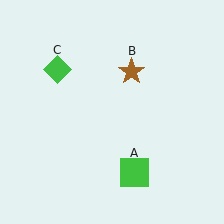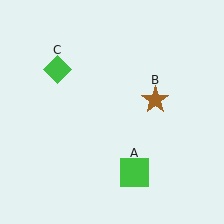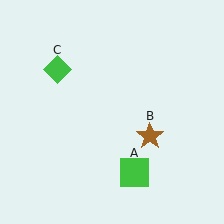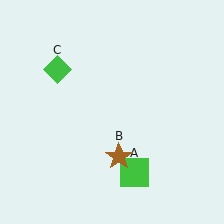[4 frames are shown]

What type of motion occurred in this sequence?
The brown star (object B) rotated clockwise around the center of the scene.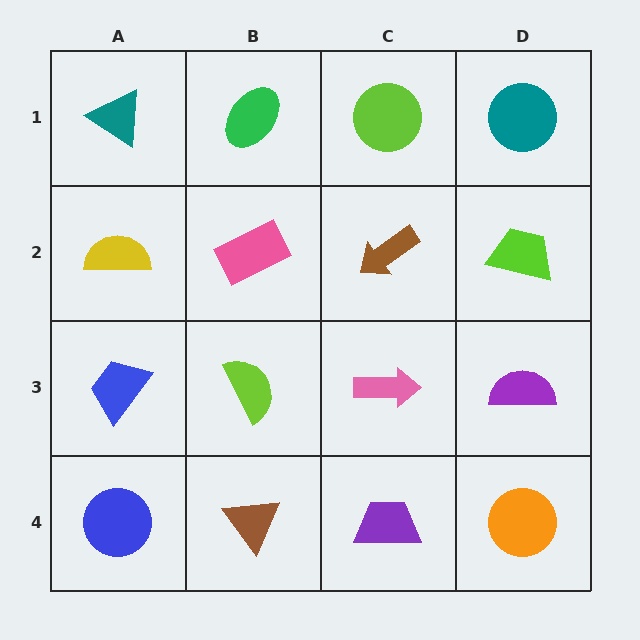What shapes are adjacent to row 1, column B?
A pink rectangle (row 2, column B), a teal triangle (row 1, column A), a lime circle (row 1, column C).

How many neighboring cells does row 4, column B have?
3.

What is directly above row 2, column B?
A green ellipse.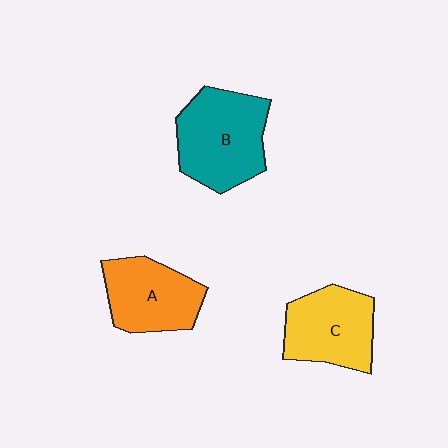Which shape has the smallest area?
Shape A (orange).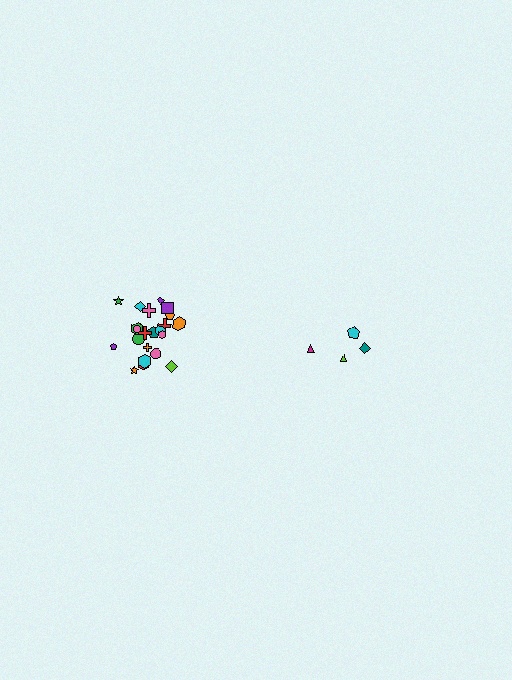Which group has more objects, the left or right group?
The left group.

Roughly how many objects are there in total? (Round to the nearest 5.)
Roughly 25 objects in total.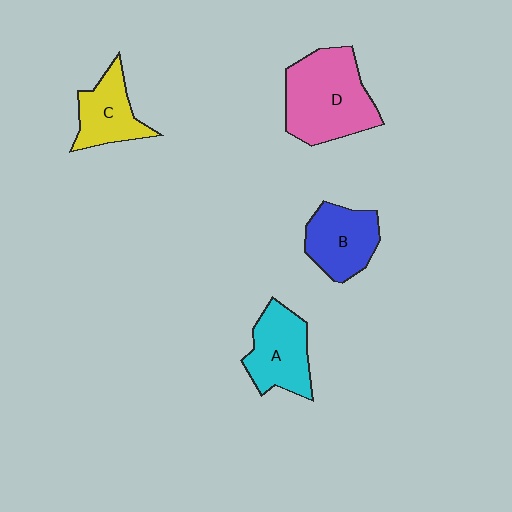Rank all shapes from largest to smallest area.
From largest to smallest: D (pink), A (cyan), B (blue), C (yellow).